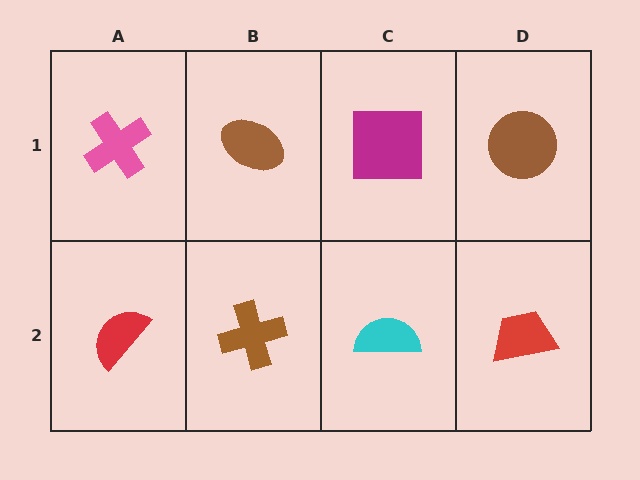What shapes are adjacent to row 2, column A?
A pink cross (row 1, column A), a brown cross (row 2, column B).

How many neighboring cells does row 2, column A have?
2.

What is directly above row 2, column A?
A pink cross.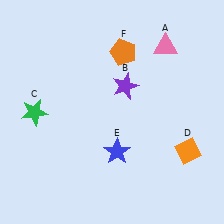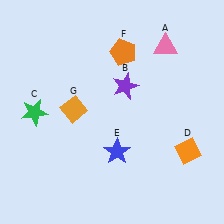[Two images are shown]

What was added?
An orange diamond (G) was added in Image 2.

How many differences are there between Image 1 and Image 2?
There is 1 difference between the two images.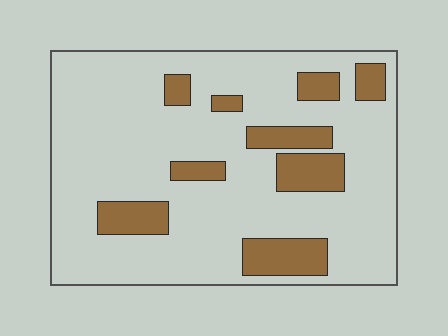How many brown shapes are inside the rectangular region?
9.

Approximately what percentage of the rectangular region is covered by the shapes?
Approximately 20%.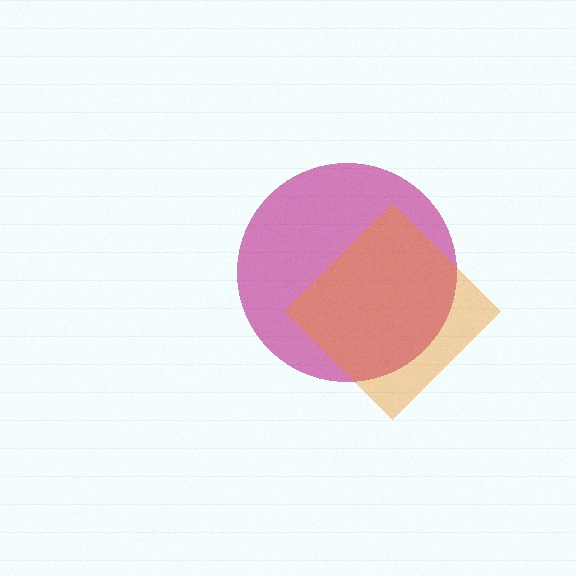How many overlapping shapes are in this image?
There are 2 overlapping shapes in the image.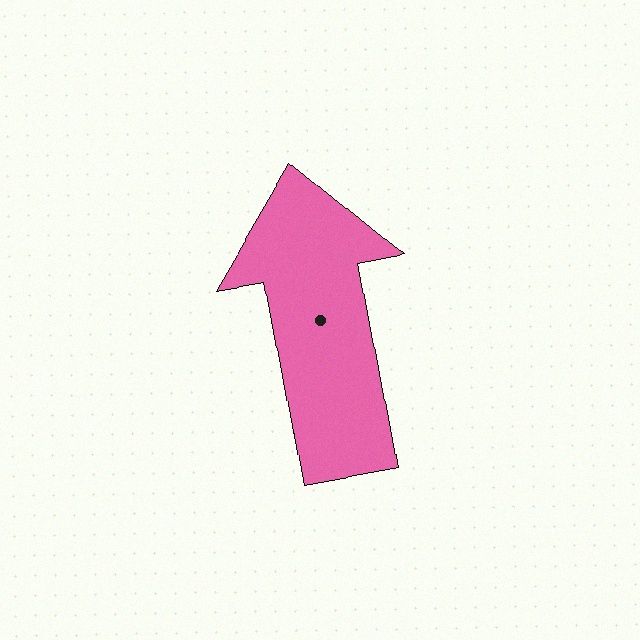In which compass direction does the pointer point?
North.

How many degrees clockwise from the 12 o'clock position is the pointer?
Approximately 350 degrees.